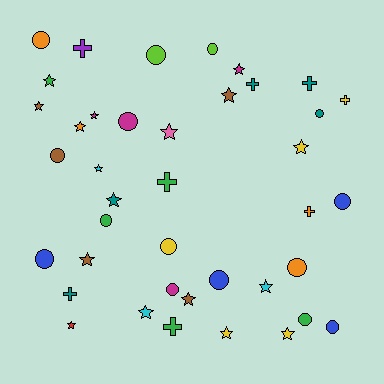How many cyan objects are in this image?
There are 3 cyan objects.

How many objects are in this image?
There are 40 objects.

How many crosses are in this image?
There are 8 crosses.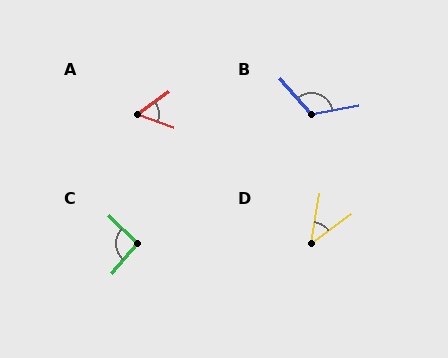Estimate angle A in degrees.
Approximately 57 degrees.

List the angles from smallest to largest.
D (44°), A (57°), C (94°), B (119°).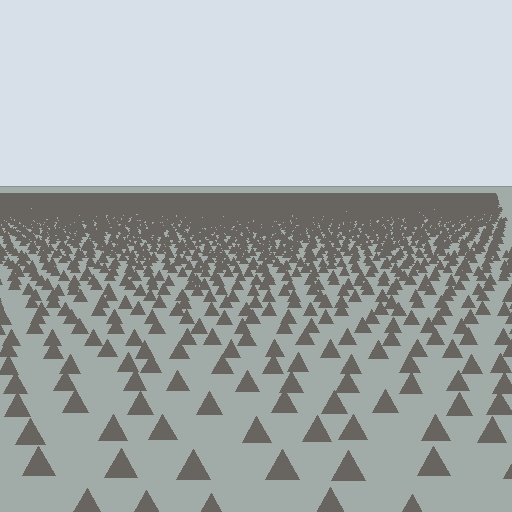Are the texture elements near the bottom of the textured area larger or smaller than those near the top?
Larger. Near the bottom, elements are closer to the viewer and appear at a bigger on-screen size.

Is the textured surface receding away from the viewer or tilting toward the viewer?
The surface is receding away from the viewer. Texture elements get smaller and denser toward the top.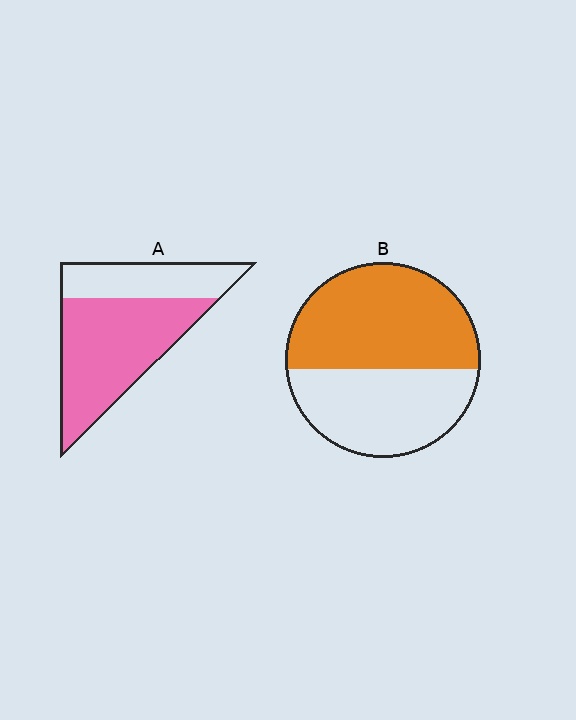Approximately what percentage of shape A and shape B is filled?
A is approximately 65% and B is approximately 55%.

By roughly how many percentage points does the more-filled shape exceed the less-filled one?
By roughly 10 percentage points (A over B).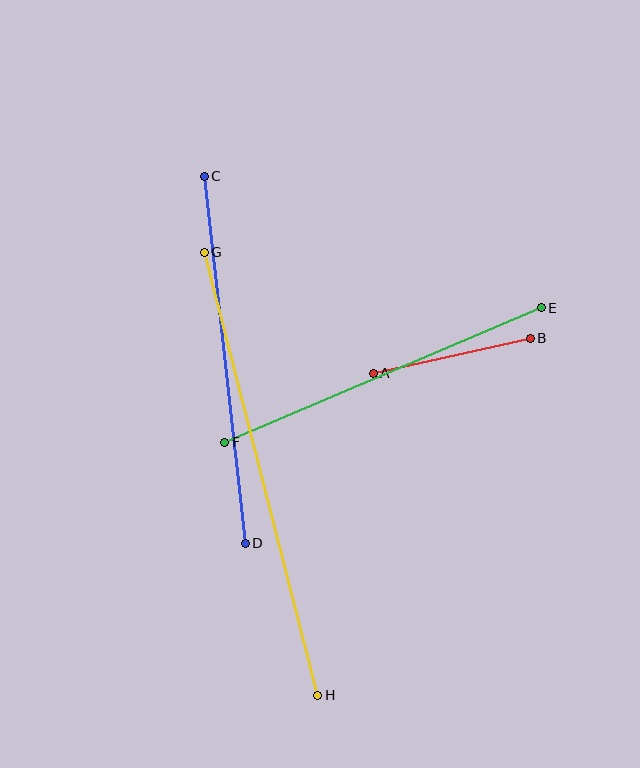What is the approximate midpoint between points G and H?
The midpoint is at approximately (261, 474) pixels.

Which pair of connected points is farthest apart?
Points G and H are farthest apart.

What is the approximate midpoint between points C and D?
The midpoint is at approximately (225, 360) pixels.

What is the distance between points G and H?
The distance is approximately 457 pixels.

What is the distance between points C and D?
The distance is approximately 369 pixels.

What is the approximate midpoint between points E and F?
The midpoint is at approximately (383, 375) pixels.